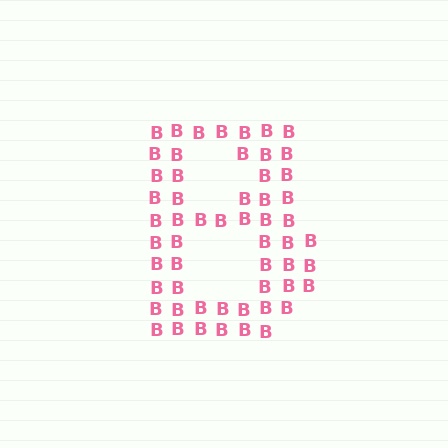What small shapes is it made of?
It is made of small letter B's.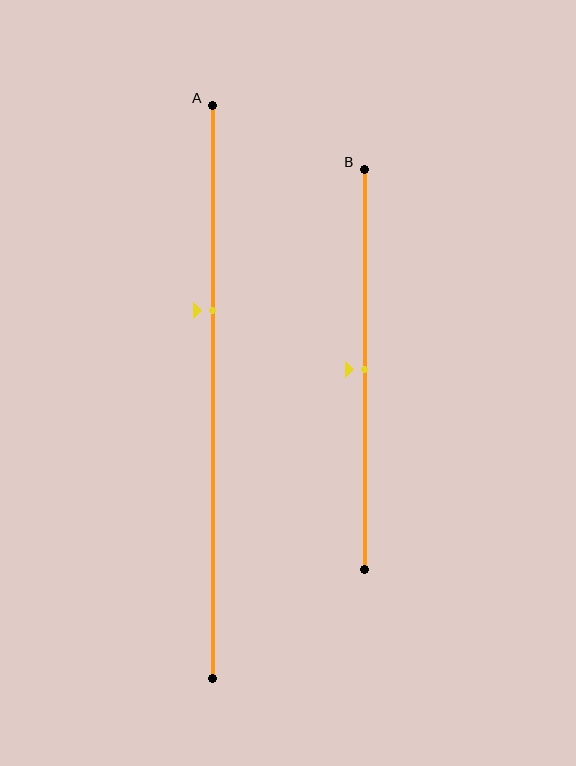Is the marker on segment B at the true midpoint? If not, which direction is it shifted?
Yes, the marker on segment B is at the true midpoint.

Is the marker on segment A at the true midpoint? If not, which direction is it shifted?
No, the marker on segment A is shifted upward by about 14% of the segment length.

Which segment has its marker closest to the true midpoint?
Segment B has its marker closest to the true midpoint.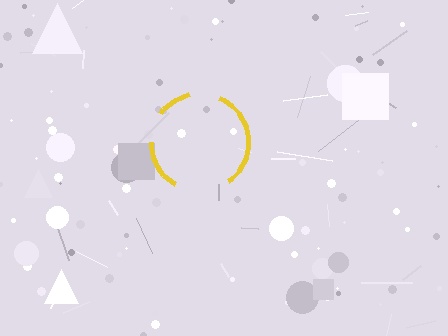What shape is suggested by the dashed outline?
The dashed outline suggests a circle.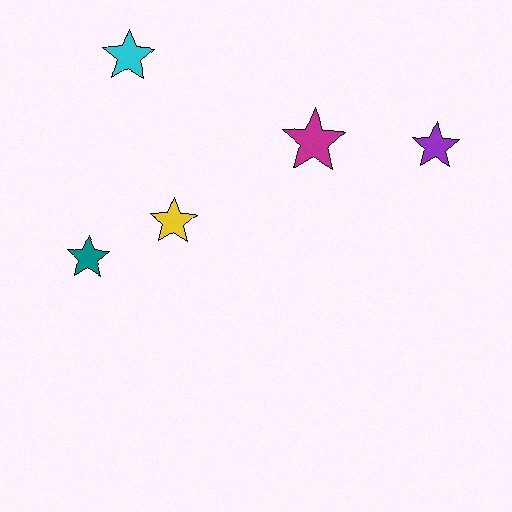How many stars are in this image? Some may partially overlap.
There are 5 stars.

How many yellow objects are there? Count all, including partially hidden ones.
There is 1 yellow object.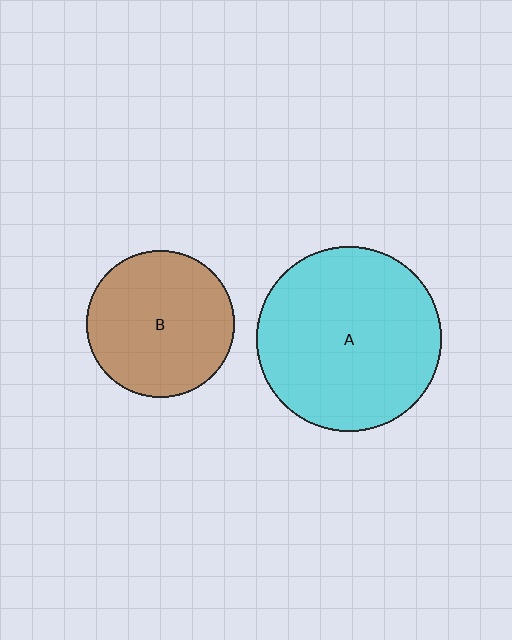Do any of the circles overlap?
No, none of the circles overlap.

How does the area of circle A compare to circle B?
Approximately 1.6 times.